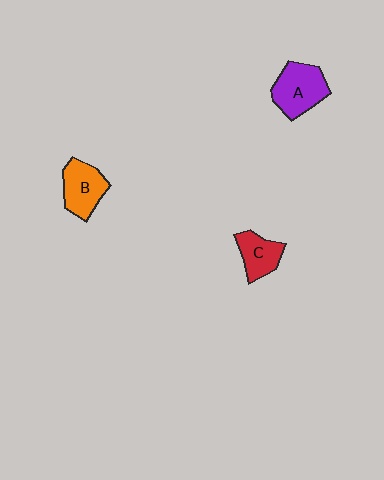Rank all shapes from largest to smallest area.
From largest to smallest: A (purple), B (orange), C (red).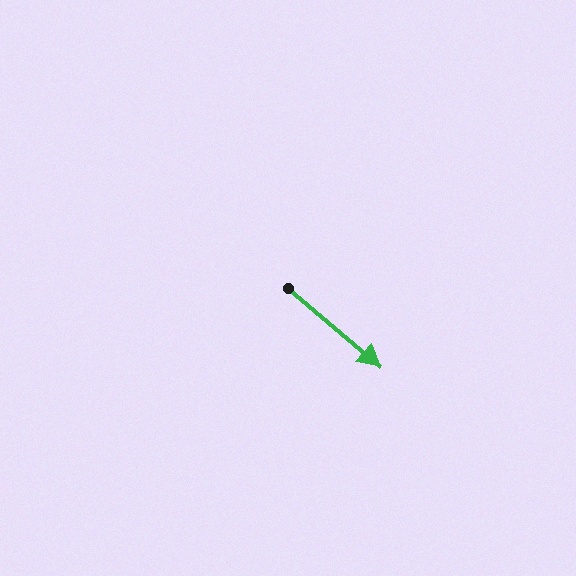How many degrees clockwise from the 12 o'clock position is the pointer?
Approximately 130 degrees.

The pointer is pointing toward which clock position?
Roughly 4 o'clock.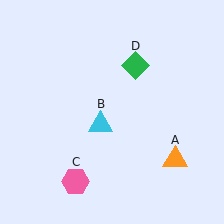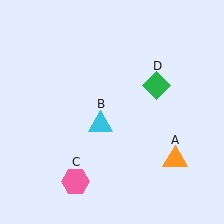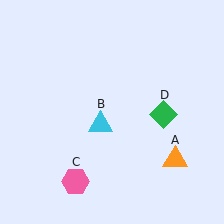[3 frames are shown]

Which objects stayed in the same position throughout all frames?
Orange triangle (object A) and cyan triangle (object B) and pink hexagon (object C) remained stationary.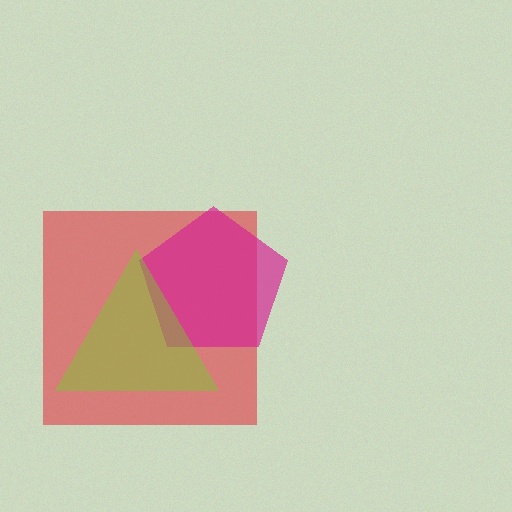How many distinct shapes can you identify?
There are 3 distinct shapes: a red square, a magenta pentagon, a lime triangle.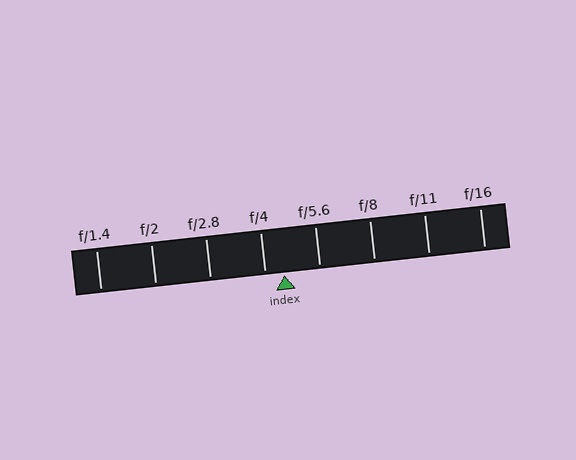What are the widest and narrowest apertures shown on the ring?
The widest aperture shown is f/1.4 and the narrowest is f/16.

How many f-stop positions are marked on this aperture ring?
There are 8 f-stop positions marked.